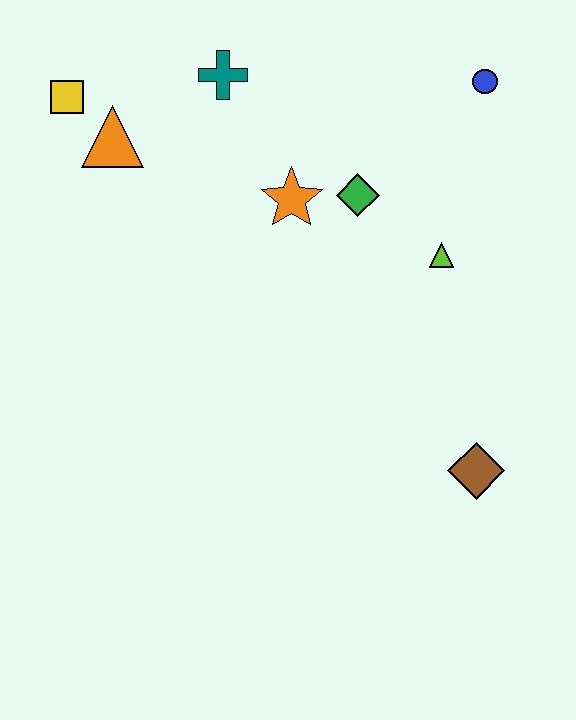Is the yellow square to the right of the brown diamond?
No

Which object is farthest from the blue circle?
The yellow square is farthest from the blue circle.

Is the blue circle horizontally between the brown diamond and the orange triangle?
No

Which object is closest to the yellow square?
The orange triangle is closest to the yellow square.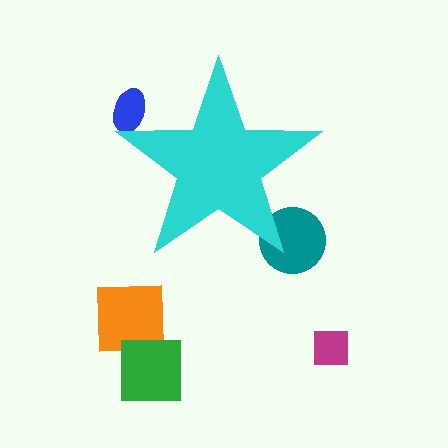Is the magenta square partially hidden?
No, the magenta square is fully visible.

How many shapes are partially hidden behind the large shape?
2 shapes are partially hidden.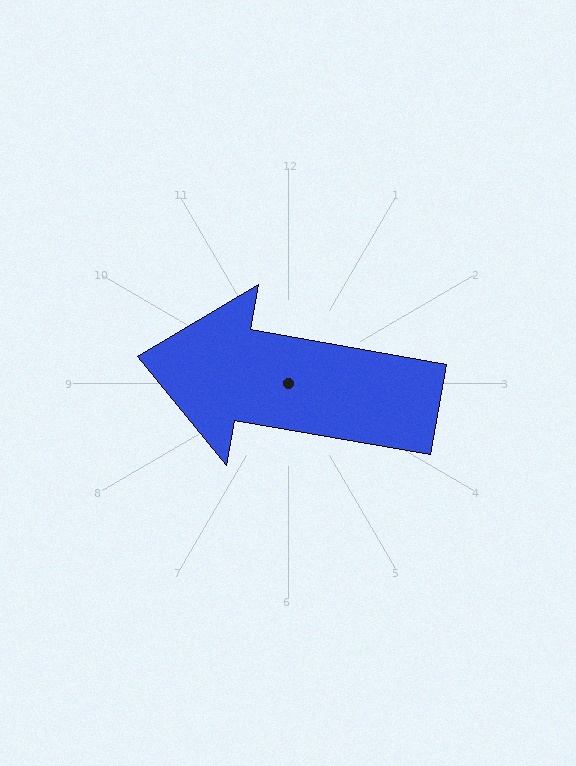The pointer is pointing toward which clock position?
Roughly 9 o'clock.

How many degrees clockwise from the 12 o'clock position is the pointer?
Approximately 280 degrees.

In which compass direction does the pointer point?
West.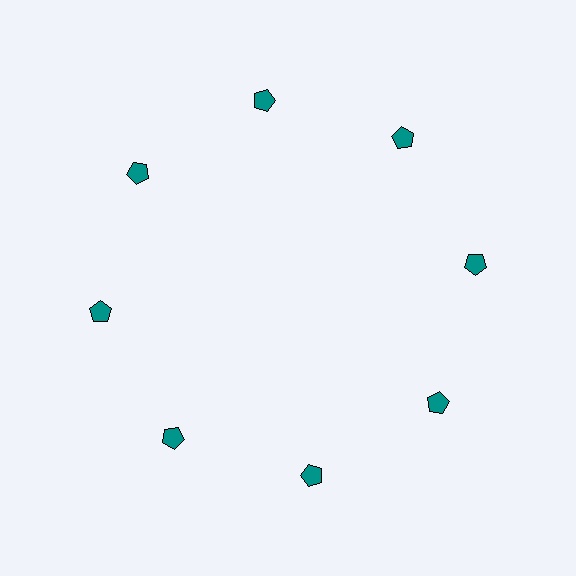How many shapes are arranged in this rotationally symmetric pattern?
There are 8 shapes, arranged in 8 groups of 1.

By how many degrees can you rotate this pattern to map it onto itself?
The pattern maps onto itself every 45 degrees of rotation.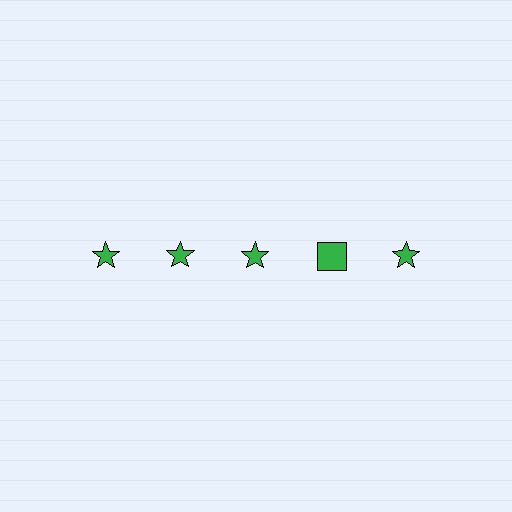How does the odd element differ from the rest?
It has a different shape: square instead of star.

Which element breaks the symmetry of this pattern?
The green square in the top row, second from right column breaks the symmetry. All other shapes are green stars.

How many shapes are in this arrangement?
There are 5 shapes arranged in a grid pattern.